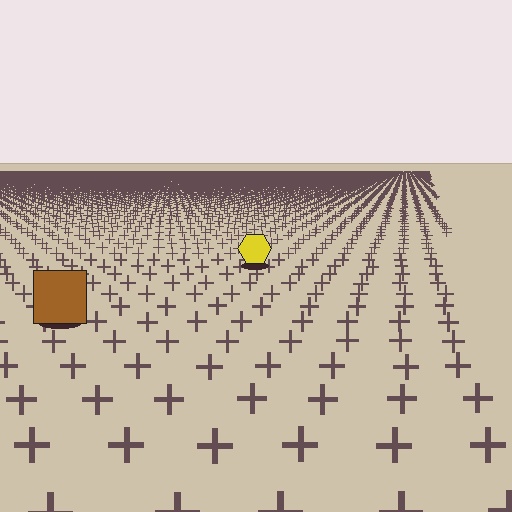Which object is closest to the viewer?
The brown square is closest. The texture marks near it are larger and more spread out.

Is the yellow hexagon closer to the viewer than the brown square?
No. The brown square is closer — you can tell from the texture gradient: the ground texture is coarser near it.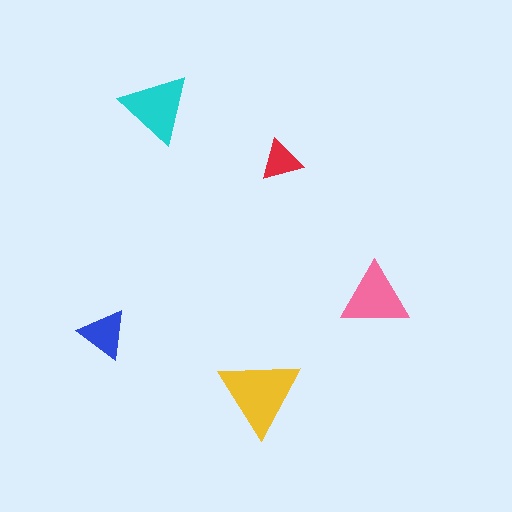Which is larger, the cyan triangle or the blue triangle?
The cyan one.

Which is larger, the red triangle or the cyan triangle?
The cyan one.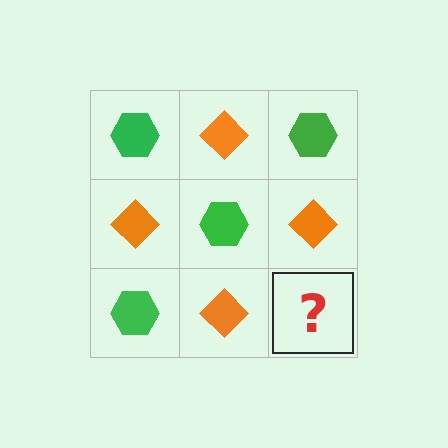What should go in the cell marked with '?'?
The missing cell should contain a green hexagon.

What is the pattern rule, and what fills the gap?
The rule is that it alternates green hexagon and orange diamond in a checkerboard pattern. The gap should be filled with a green hexagon.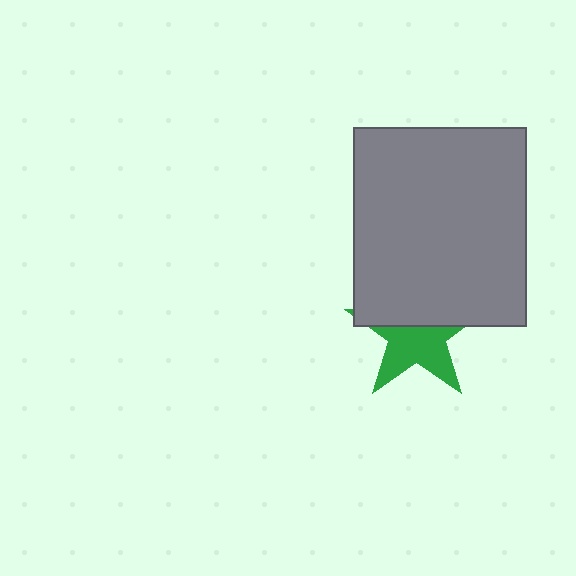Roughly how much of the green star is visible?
About half of it is visible (roughly 53%).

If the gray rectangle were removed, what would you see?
You would see the complete green star.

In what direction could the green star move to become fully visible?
The green star could move down. That would shift it out from behind the gray rectangle entirely.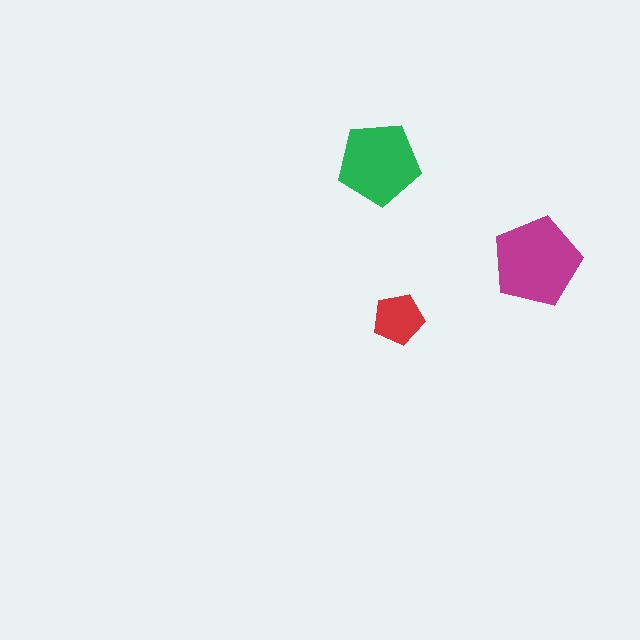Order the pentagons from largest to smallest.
the magenta one, the green one, the red one.